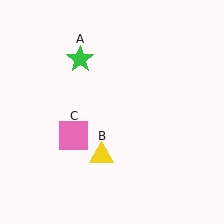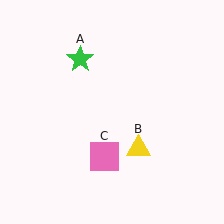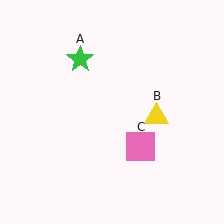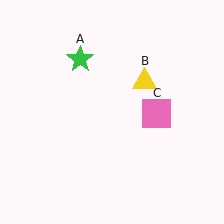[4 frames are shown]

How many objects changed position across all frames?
2 objects changed position: yellow triangle (object B), pink square (object C).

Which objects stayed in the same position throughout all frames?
Green star (object A) remained stationary.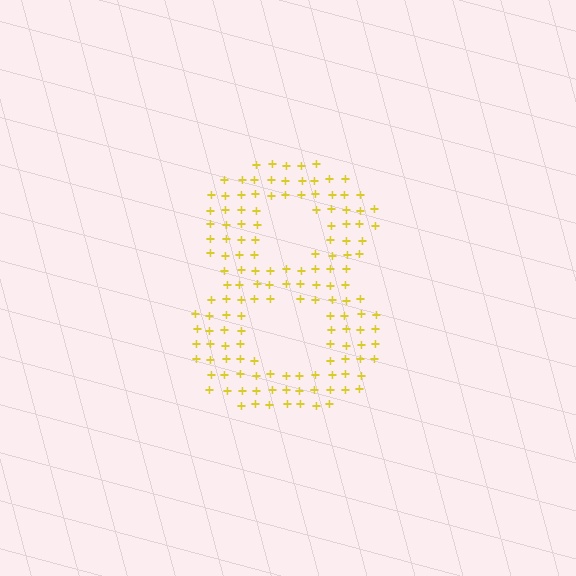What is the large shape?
The large shape is the digit 8.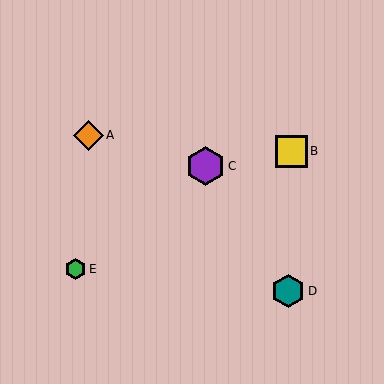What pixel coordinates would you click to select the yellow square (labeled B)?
Click at (292, 151) to select the yellow square B.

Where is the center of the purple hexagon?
The center of the purple hexagon is at (205, 166).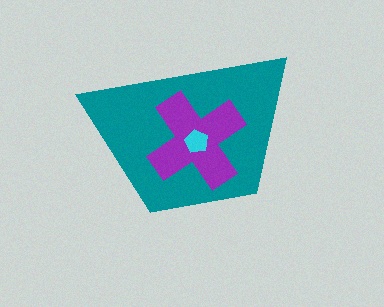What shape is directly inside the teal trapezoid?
The purple cross.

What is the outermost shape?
The teal trapezoid.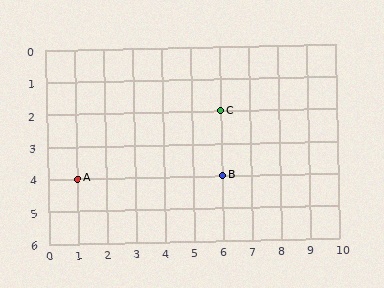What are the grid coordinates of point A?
Point A is at grid coordinates (1, 4).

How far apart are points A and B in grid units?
Points A and B are 5 columns apart.